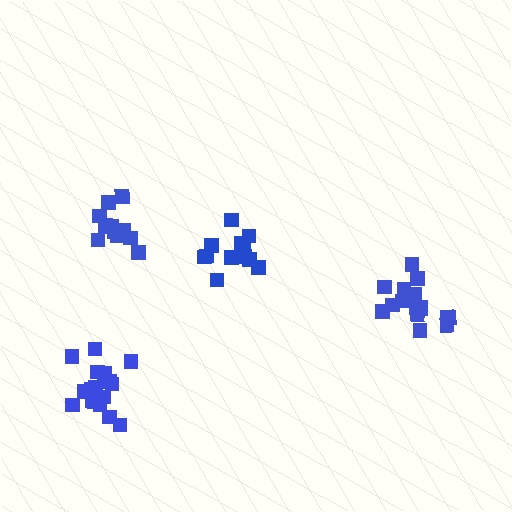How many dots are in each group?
Group 1: 17 dots, Group 2: 17 dots, Group 3: 12 dots, Group 4: 12 dots (58 total).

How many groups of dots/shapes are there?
There are 4 groups.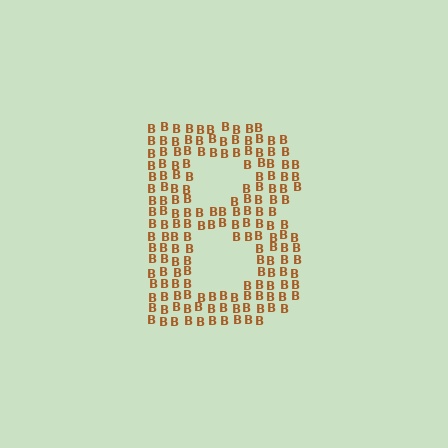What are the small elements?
The small elements are letter B's.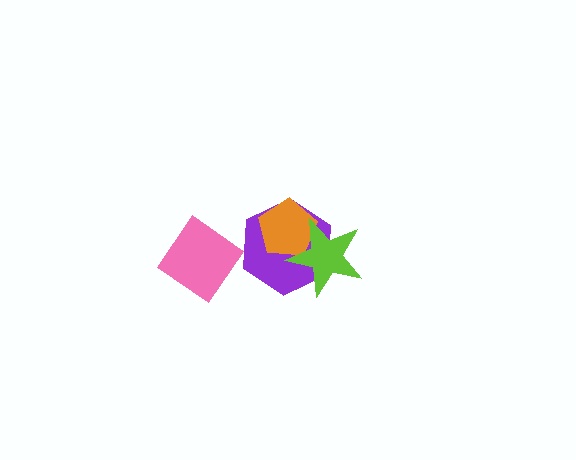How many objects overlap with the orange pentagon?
2 objects overlap with the orange pentagon.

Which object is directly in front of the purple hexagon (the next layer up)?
The orange pentagon is directly in front of the purple hexagon.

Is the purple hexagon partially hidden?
Yes, it is partially covered by another shape.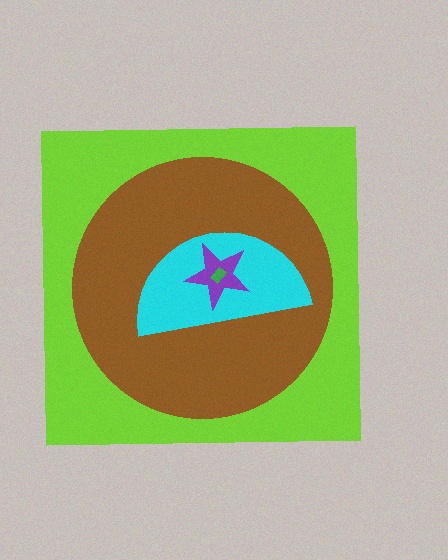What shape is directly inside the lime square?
The brown circle.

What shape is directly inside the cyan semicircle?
The purple star.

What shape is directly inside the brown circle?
The cyan semicircle.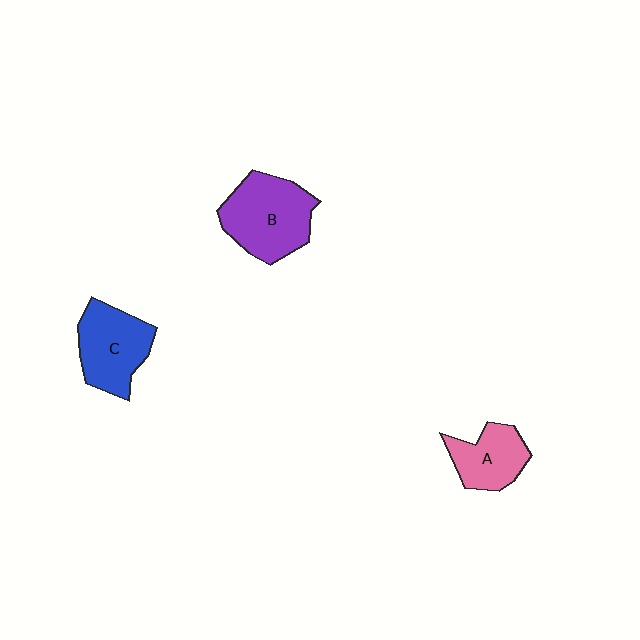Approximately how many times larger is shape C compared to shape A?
Approximately 1.3 times.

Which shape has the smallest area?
Shape A (pink).